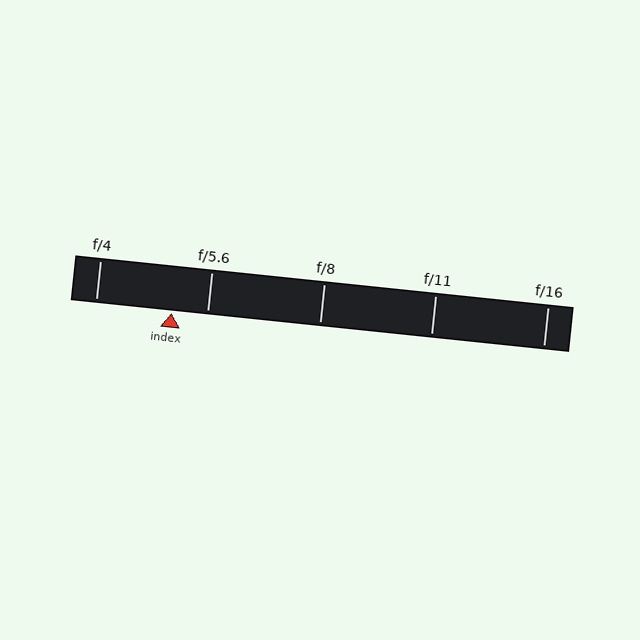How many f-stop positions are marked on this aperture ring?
There are 5 f-stop positions marked.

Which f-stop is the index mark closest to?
The index mark is closest to f/5.6.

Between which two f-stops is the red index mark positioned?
The index mark is between f/4 and f/5.6.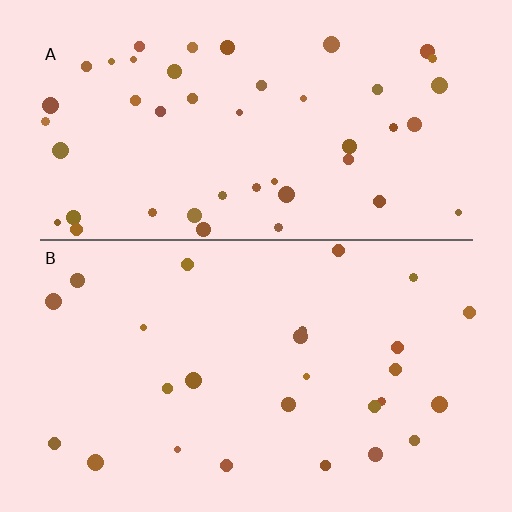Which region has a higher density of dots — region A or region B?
A (the top).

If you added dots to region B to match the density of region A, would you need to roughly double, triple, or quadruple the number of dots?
Approximately double.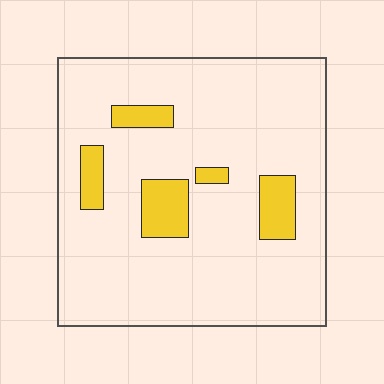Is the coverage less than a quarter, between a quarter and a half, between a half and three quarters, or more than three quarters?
Less than a quarter.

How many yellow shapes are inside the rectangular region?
5.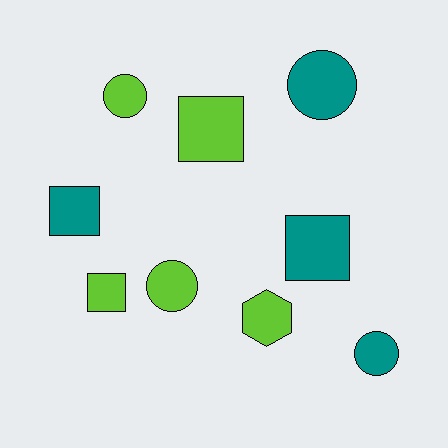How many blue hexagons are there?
There are no blue hexagons.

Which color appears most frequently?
Lime, with 5 objects.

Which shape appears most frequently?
Circle, with 4 objects.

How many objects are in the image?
There are 9 objects.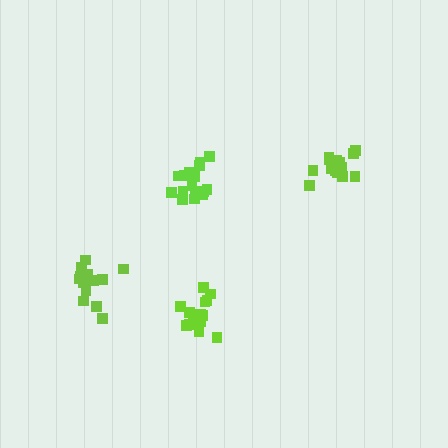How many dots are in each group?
Group 1: 13 dots, Group 2: 17 dots, Group 3: 15 dots, Group 4: 17 dots (62 total).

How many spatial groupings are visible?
There are 4 spatial groupings.